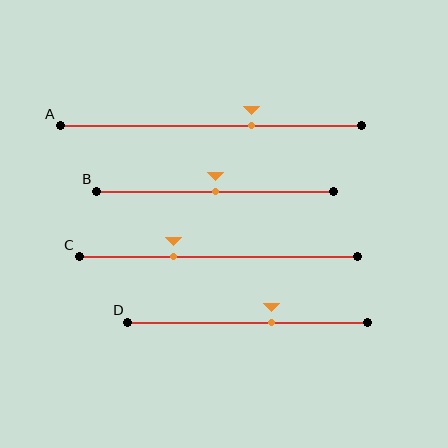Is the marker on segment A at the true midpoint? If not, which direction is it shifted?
No, the marker on segment A is shifted to the right by about 14% of the segment length.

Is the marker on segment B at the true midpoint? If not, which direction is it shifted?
Yes, the marker on segment B is at the true midpoint.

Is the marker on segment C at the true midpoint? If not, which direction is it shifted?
No, the marker on segment C is shifted to the left by about 16% of the segment length.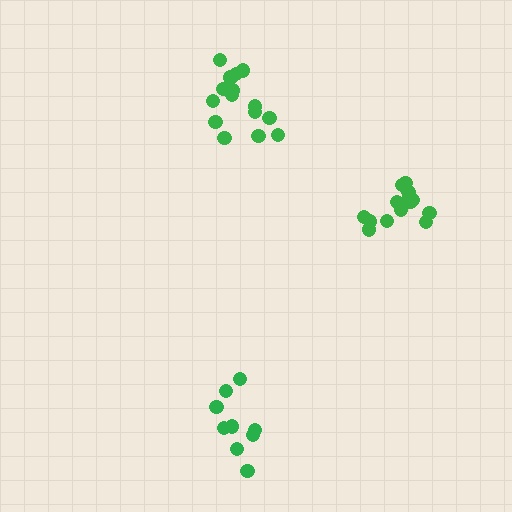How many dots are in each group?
Group 1: 15 dots, Group 2: 9 dots, Group 3: 15 dots (39 total).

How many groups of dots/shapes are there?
There are 3 groups.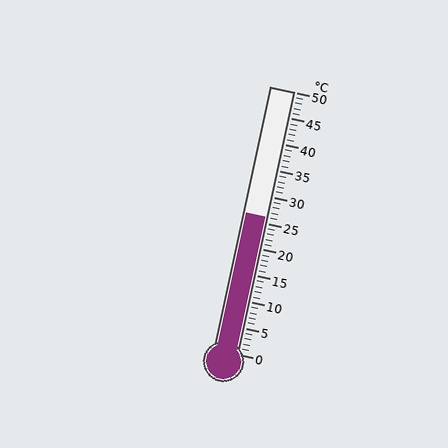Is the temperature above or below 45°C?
The temperature is below 45°C.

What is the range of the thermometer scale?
The thermometer scale ranges from 0°C to 50°C.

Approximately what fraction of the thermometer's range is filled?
The thermometer is filled to approximately 50% of its range.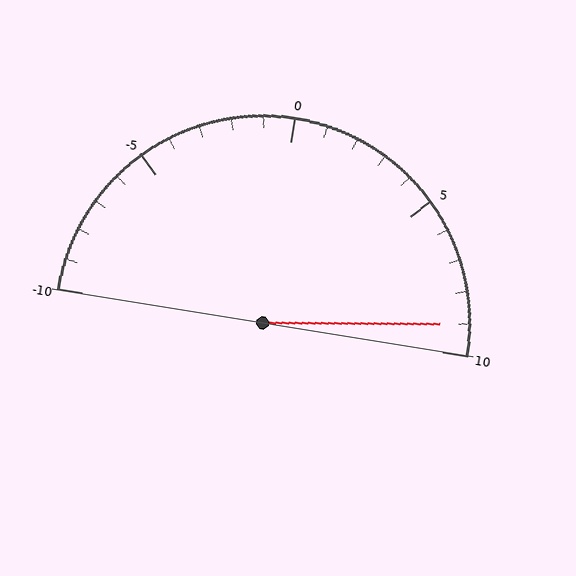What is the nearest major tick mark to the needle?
The nearest major tick mark is 10.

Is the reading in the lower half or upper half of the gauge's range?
The reading is in the upper half of the range (-10 to 10).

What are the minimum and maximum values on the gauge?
The gauge ranges from -10 to 10.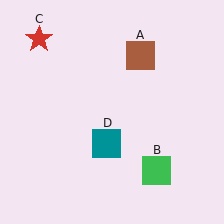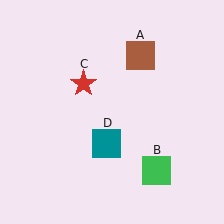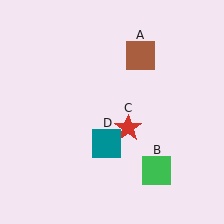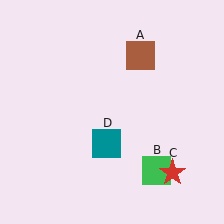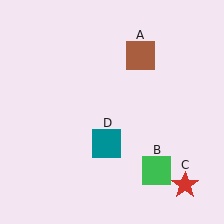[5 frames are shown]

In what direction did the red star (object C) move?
The red star (object C) moved down and to the right.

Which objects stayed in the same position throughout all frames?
Brown square (object A) and green square (object B) and teal square (object D) remained stationary.